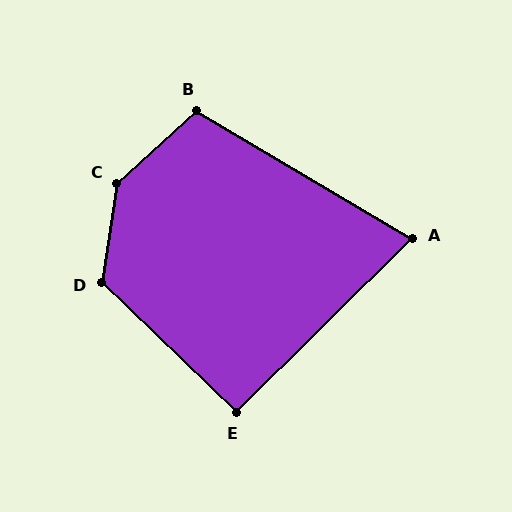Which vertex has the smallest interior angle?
A, at approximately 75 degrees.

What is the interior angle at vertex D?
Approximately 125 degrees (obtuse).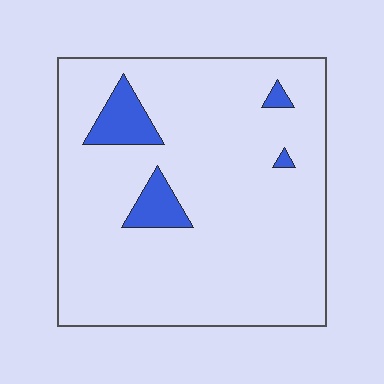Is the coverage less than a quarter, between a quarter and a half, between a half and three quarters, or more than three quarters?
Less than a quarter.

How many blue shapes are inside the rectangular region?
4.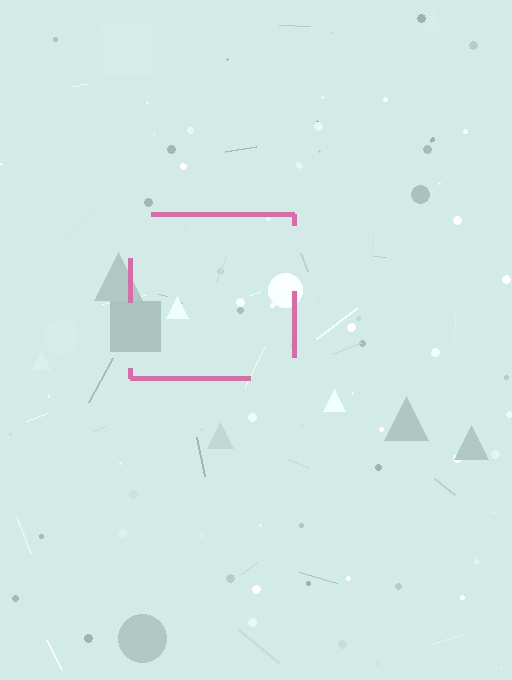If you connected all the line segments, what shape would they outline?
They would outline a square.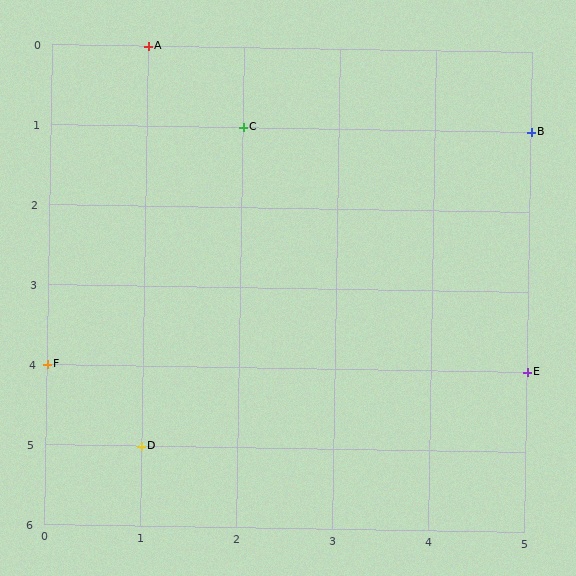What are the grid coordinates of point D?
Point D is at grid coordinates (1, 5).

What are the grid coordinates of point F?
Point F is at grid coordinates (0, 4).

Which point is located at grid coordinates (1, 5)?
Point D is at (1, 5).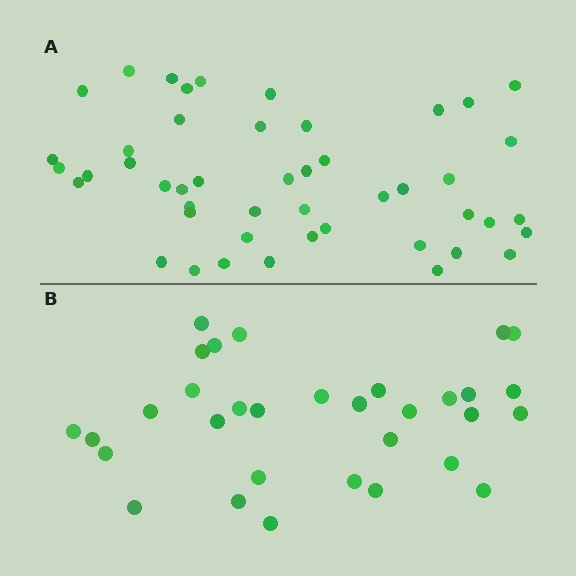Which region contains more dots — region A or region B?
Region A (the top region) has more dots.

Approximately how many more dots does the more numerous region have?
Region A has approximately 15 more dots than region B.